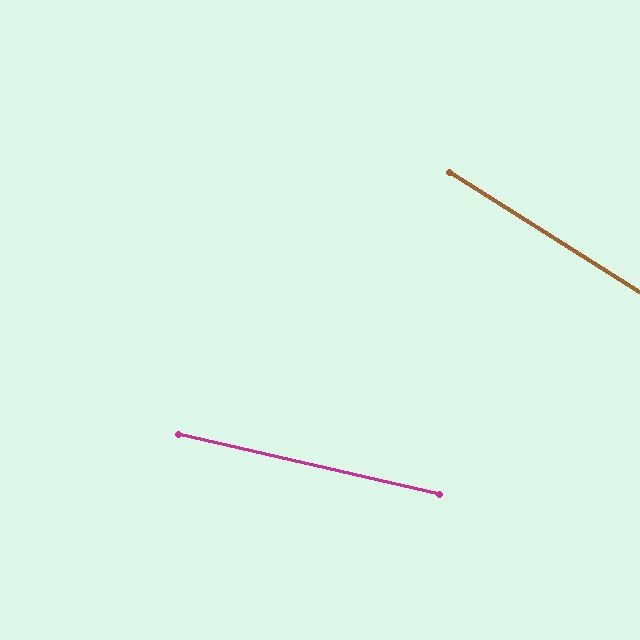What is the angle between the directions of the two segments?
Approximately 19 degrees.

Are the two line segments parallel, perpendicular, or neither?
Neither parallel nor perpendicular — they differ by about 19°.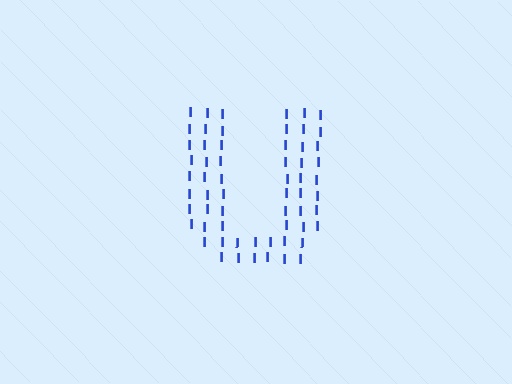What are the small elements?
The small elements are letter I's.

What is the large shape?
The large shape is the letter U.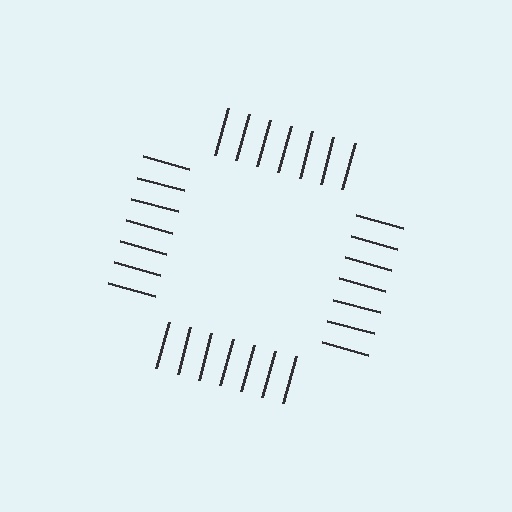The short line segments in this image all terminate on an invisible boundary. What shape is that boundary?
An illusory square — the line segments terminate on its edges but no continuous stroke is drawn.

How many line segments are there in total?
28 — 7 along each of the 4 edges.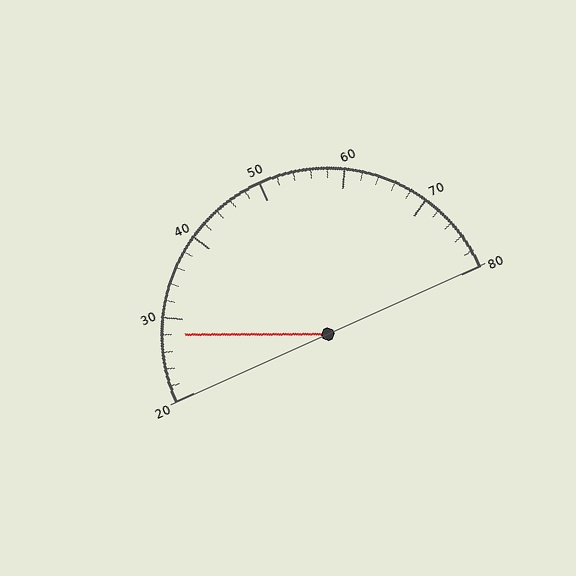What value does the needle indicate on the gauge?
The needle indicates approximately 28.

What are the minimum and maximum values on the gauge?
The gauge ranges from 20 to 80.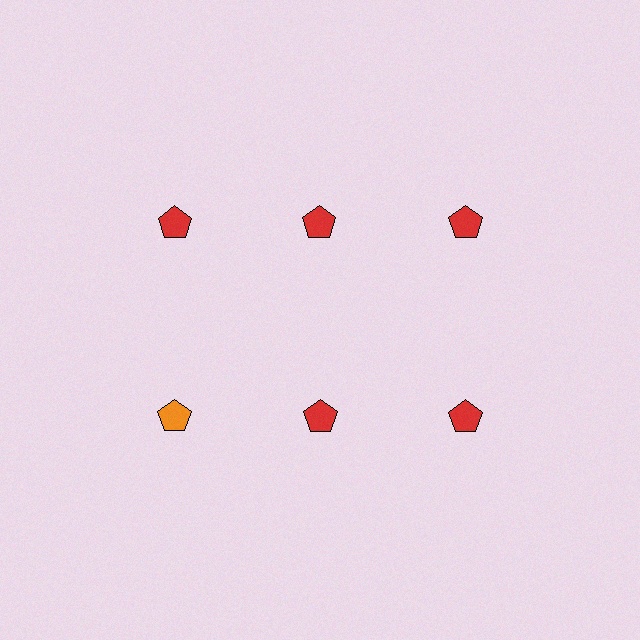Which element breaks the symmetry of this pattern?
The orange pentagon in the second row, leftmost column breaks the symmetry. All other shapes are red pentagons.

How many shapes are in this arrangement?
There are 6 shapes arranged in a grid pattern.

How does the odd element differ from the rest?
It has a different color: orange instead of red.